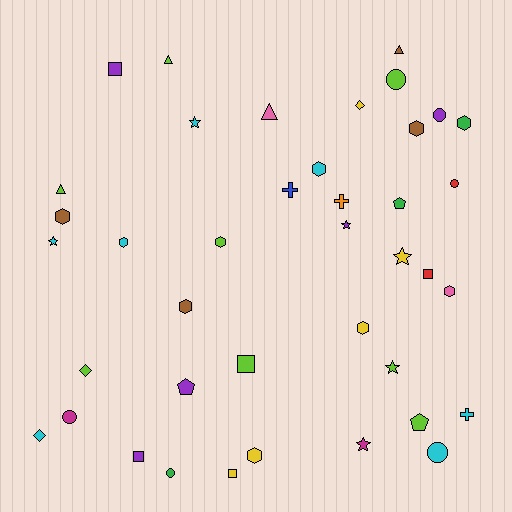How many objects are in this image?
There are 40 objects.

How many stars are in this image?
There are 6 stars.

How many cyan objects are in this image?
There are 7 cyan objects.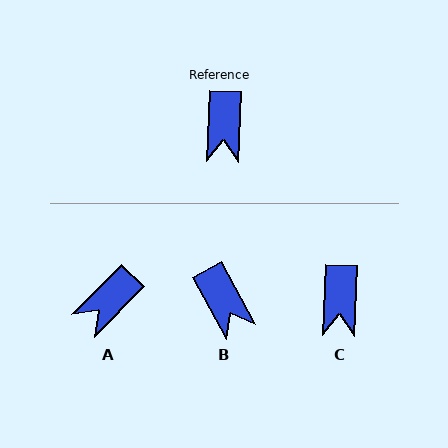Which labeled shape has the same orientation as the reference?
C.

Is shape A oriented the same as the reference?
No, it is off by about 42 degrees.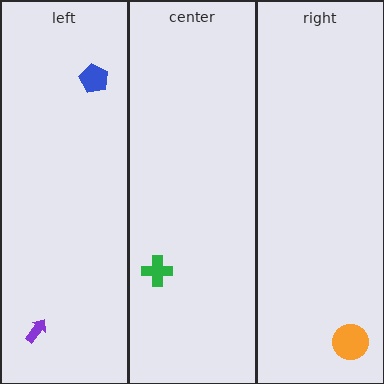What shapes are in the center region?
The green cross.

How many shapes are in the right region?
1.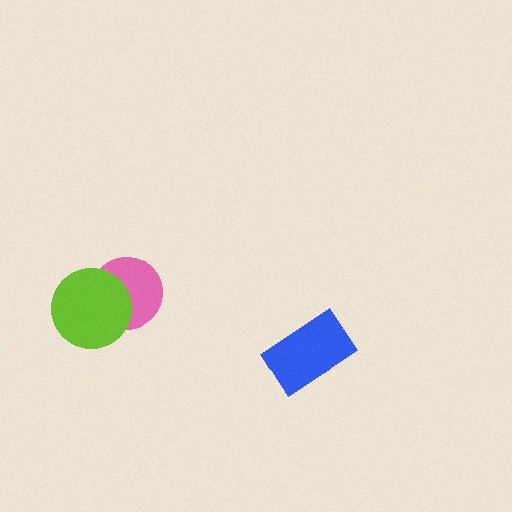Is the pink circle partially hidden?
Yes, it is partially covered by another shape.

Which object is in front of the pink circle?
The lime circle is in front of the pink circle.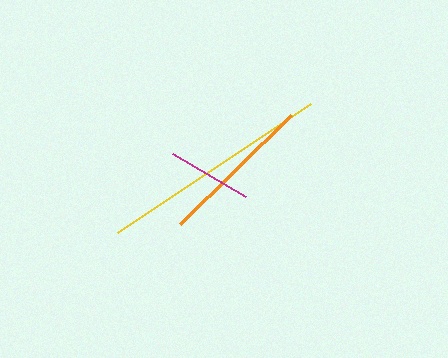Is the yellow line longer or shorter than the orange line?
The yellow line is longer than the orange line.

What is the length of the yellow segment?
The yellow segment is approximately 231 pixels long.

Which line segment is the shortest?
The magenta line is the shortest at approximately 84 pixels.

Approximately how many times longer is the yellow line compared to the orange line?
The yellow line is approximately 1.5 times the length of the orange line.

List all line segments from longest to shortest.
From longest to shortest: yellow, orange, magenta.